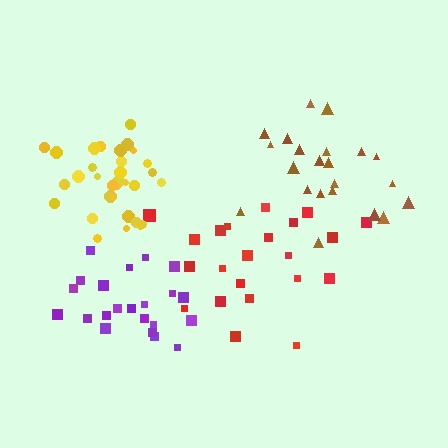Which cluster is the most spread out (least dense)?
Red.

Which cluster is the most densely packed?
Yellow.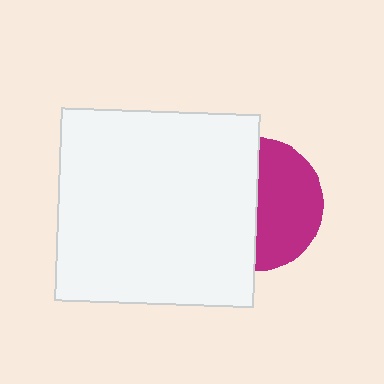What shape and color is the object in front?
The object in front is a white rectangle.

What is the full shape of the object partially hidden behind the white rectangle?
The partially hidden object is a magenta circle.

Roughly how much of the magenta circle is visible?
About half of it is visible (roughly 49%).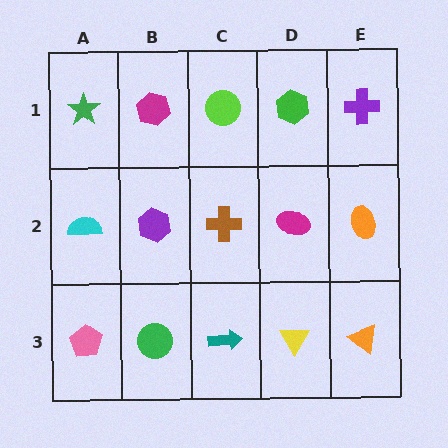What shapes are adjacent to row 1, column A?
A cyan semicircle (row 2, column A), a magenta hexagon (row 1, column B).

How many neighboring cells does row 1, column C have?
3.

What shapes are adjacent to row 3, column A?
A cyan semicircle (row 2, column A), a green circle (row 3, column B).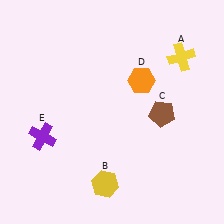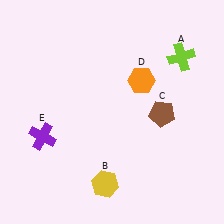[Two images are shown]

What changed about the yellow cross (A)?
In Image 1, A is yellow. In Image 2, it changed to lime.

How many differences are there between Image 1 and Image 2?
There is 1 difference between the two images.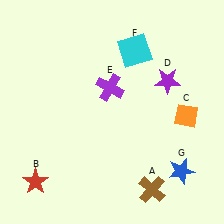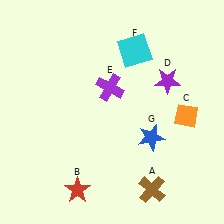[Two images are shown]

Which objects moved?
The objects that moved are: the red star (B), the blue star (G).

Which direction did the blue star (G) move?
The blue star (G) moved up.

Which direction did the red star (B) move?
The red star (B) moved right.